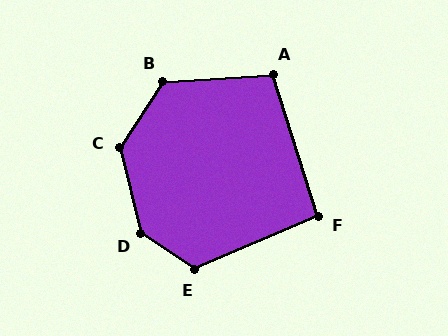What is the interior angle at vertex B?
Approximately 127 degrees (obtuse).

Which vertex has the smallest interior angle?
F, at approximately 96 degrees.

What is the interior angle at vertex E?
Approximately 123 degrees (obtuse).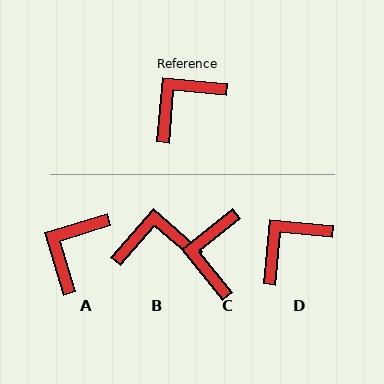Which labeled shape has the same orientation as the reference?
D.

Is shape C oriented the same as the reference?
No, it is off by about 44 degrees.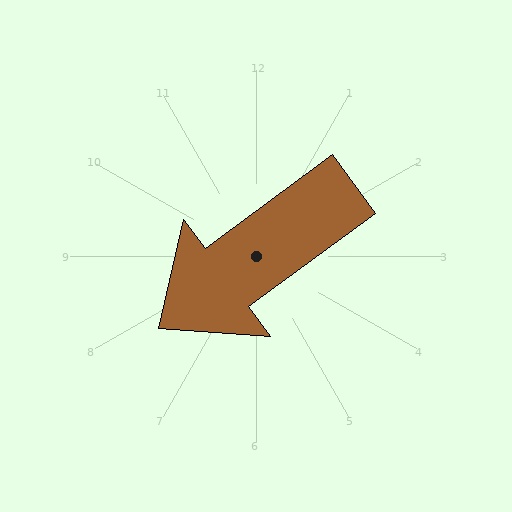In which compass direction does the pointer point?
Southwest.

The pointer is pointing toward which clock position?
Roughly 8 o'clock.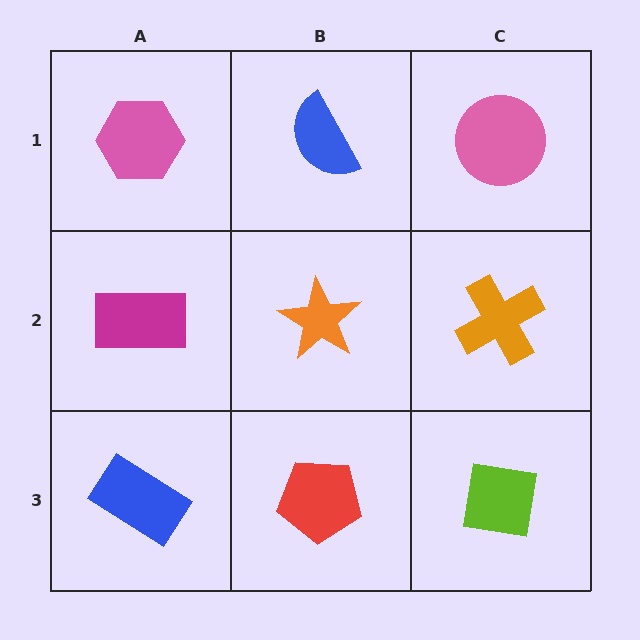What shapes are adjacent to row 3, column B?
An orange star (row 2, column B), a blue rectangle (row 3, column A), a lime square (row 3, column C).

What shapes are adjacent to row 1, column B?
An orange star (row 2, column B), a pink hexagon (row 1, column A), a pink circle (row 1, column C).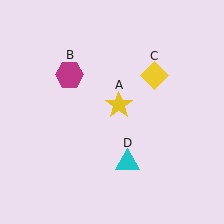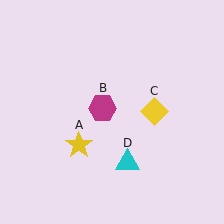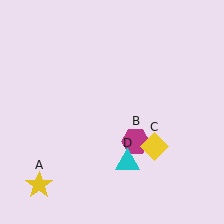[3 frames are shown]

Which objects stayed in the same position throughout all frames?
Cyan triangle (object D) remained stationary.